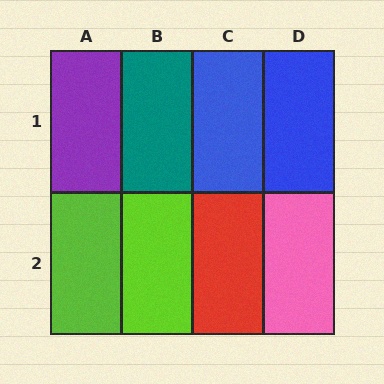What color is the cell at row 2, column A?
Lime.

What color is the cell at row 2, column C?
Red.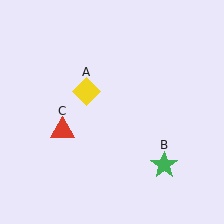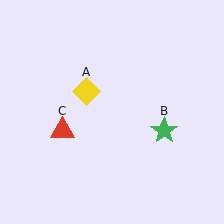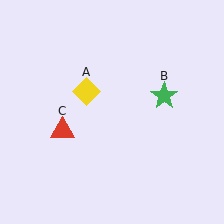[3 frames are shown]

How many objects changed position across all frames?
1 object changed position: green star (object B).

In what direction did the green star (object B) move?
The green star (object B) moved up.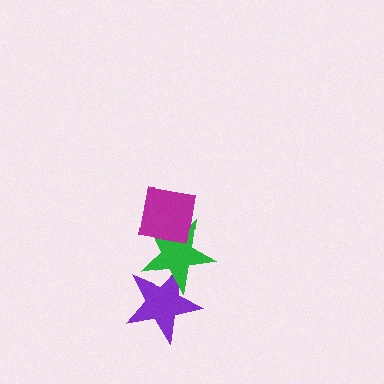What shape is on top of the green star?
The magenta square is on top of the green star.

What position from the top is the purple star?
The purple star is 3rd from the top.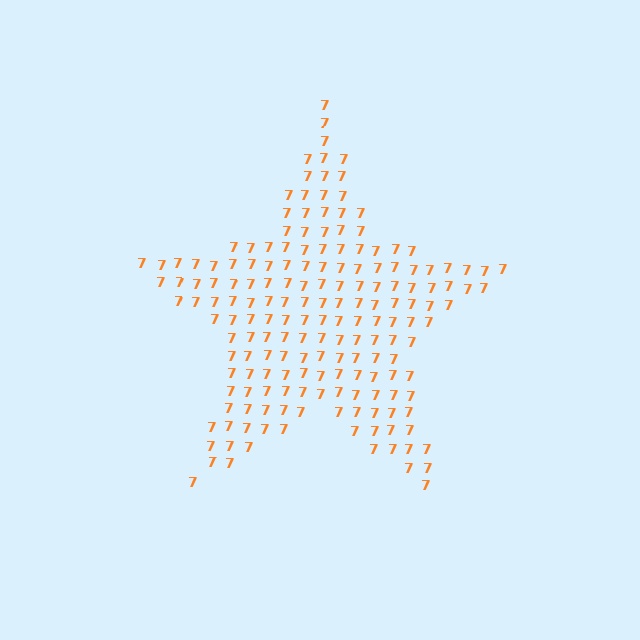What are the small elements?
The small elements are digit 7's.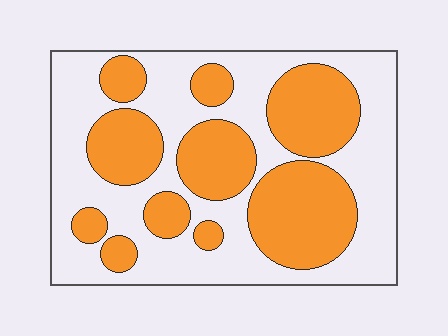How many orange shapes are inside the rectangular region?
10.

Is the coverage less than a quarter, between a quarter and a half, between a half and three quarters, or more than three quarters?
Between a quarter and a half.